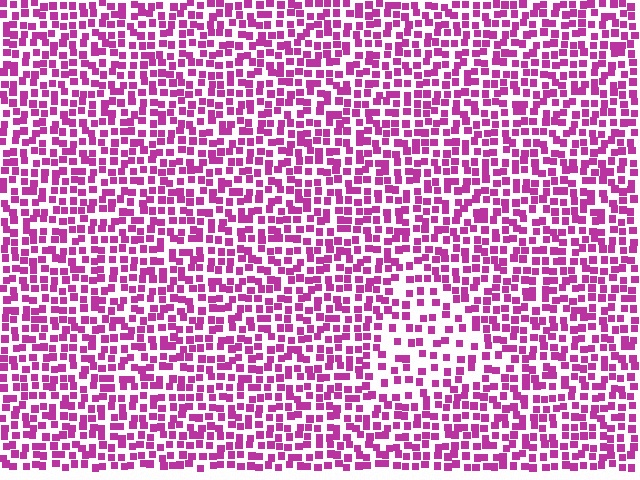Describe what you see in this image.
The image contains small magenta elements arranged at two different densities. A triangle-shaped region is visible where the elements are less densely packed than the surrounding area.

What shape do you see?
I see a triangle.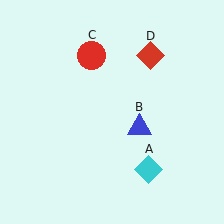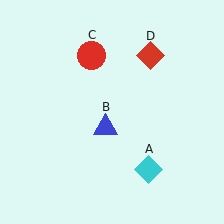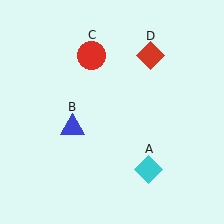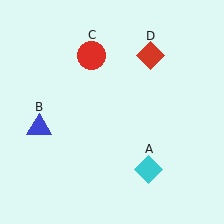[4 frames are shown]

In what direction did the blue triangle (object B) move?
The blue triangle (object B) moved left.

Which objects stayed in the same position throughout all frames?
Cyan diamond (object A) and red circle (object C) and red diamond (object D) remained stationary.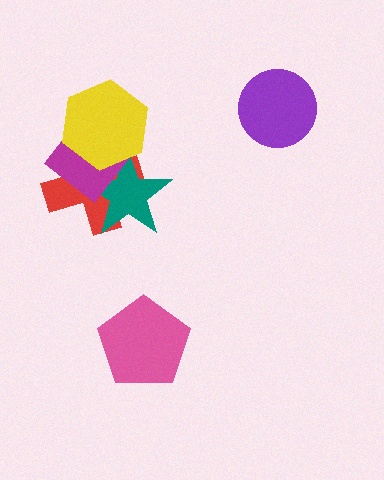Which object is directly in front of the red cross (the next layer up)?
The teal star is directly in front of the red cross.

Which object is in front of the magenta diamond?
The yellow hexagon is in front of the magenta diamond.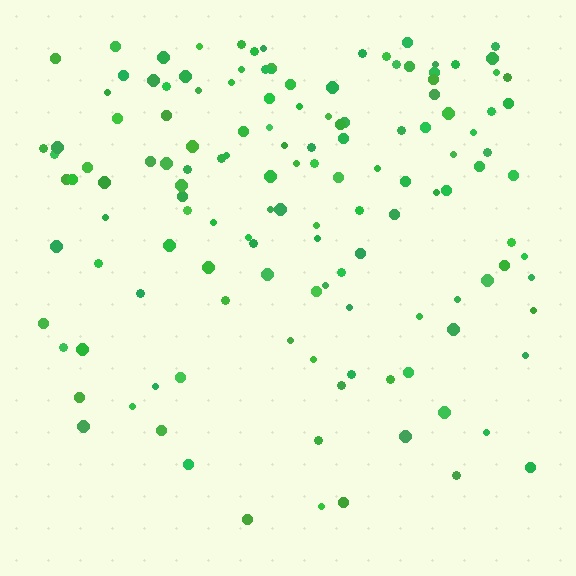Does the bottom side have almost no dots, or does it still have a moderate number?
Still a moderate number, just noticeably fewer than the top.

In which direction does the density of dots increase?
From bottom to top, with the top side densest.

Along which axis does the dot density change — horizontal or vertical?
Vertical.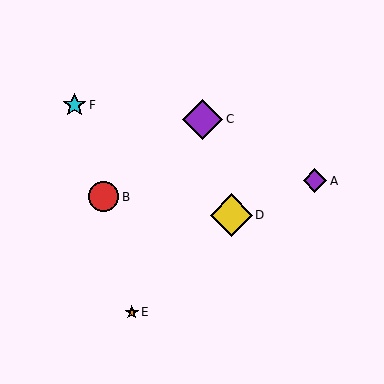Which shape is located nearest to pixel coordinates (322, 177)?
The purple diamond (labeled A) at (315, 181) is nearest to that location.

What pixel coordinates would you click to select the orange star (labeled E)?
Click at (132, 312) to select the orange star E.